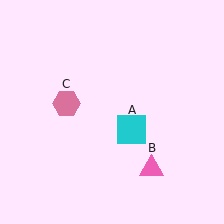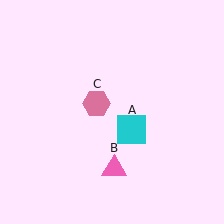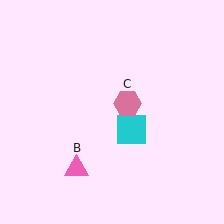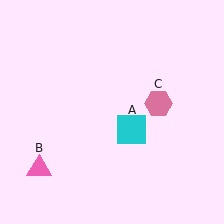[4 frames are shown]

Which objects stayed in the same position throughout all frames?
Cyan square (object A) remained stationary.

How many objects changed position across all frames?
2 objects changed position: pink triangle (object B), pink hexagon (object C).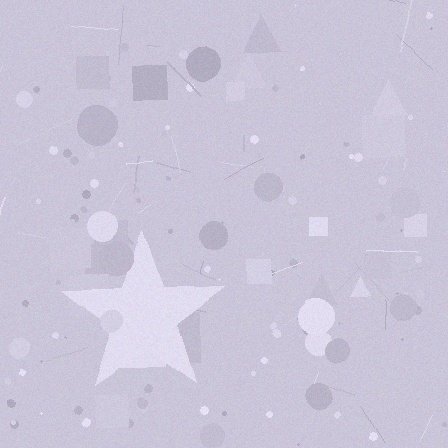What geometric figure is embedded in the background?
A star is embedded in the background.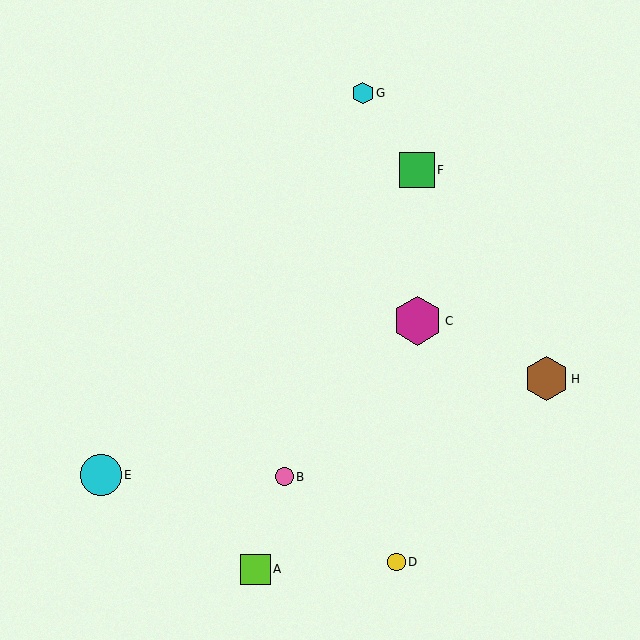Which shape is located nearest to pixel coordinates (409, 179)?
The green square (labeled F) at (417, 170) is nearest to that location.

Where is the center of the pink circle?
The center of the pink circle is at (284, 477).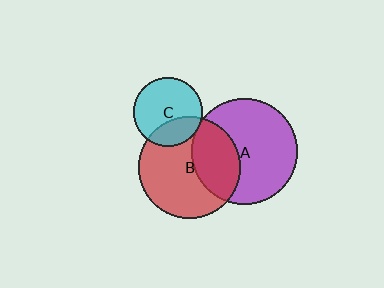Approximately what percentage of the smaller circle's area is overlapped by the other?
Approximately 35%.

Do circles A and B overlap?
Yes.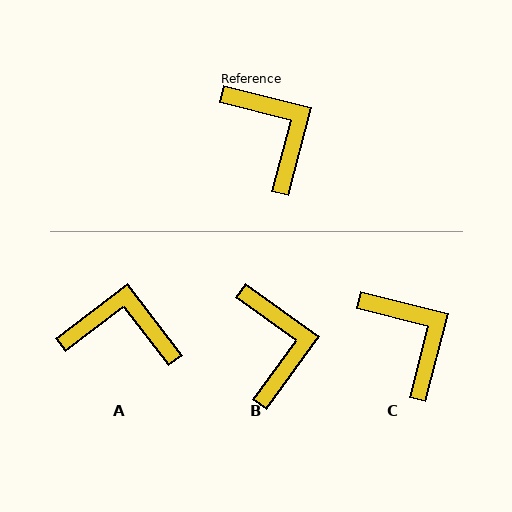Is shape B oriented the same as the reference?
No, it is off by about 21 degrees.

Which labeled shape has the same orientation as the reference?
C.